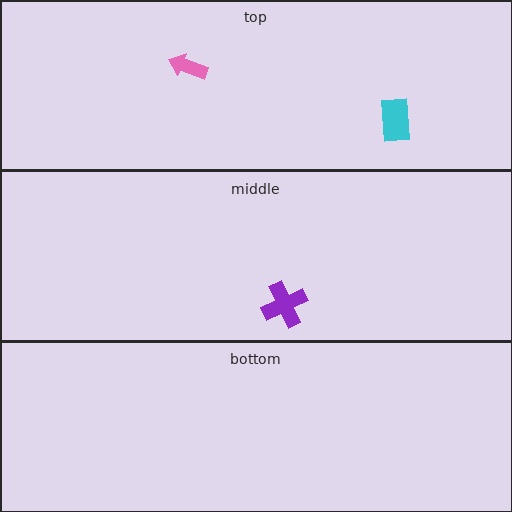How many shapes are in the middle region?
1.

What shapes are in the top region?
The cyan rectangle, the pink arrow.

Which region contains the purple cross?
The middle region.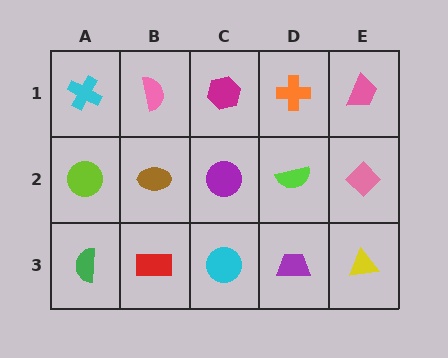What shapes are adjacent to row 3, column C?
A purple circle (row 2, column C), a red rectangle (row 3, column B), a purple trapezoid (row 3, column D).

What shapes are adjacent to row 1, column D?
A lime semicircle (row 2, column D), a magenta hexagon (row 1, column C), a pink trapezoid (row 1, column E).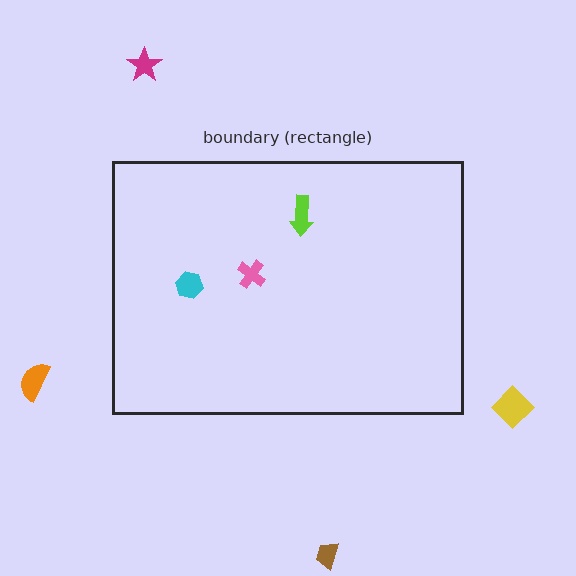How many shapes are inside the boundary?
3 inside, 4 outside.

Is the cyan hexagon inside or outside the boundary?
Inside.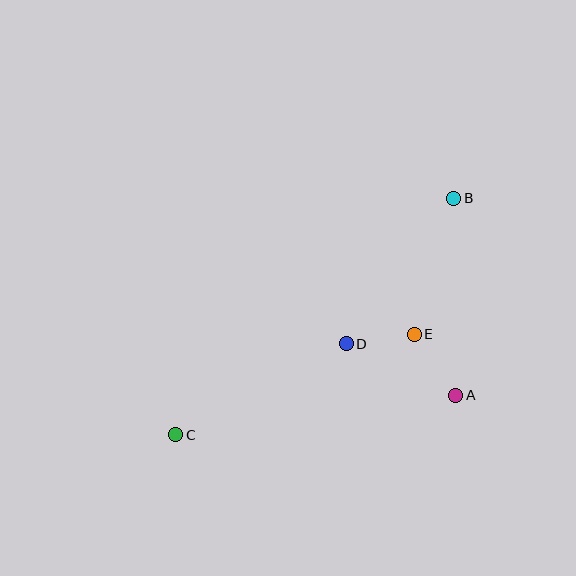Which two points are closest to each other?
Points D and E are closest to each other.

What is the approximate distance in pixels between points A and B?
The distance between A and B is approximately 197 pixels.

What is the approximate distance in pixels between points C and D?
The distance between C and D is approximately 193 pixels.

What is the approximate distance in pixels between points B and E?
The distance between B and E is approximately 141 pixels.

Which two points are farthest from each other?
Points B and C are farthest from each other.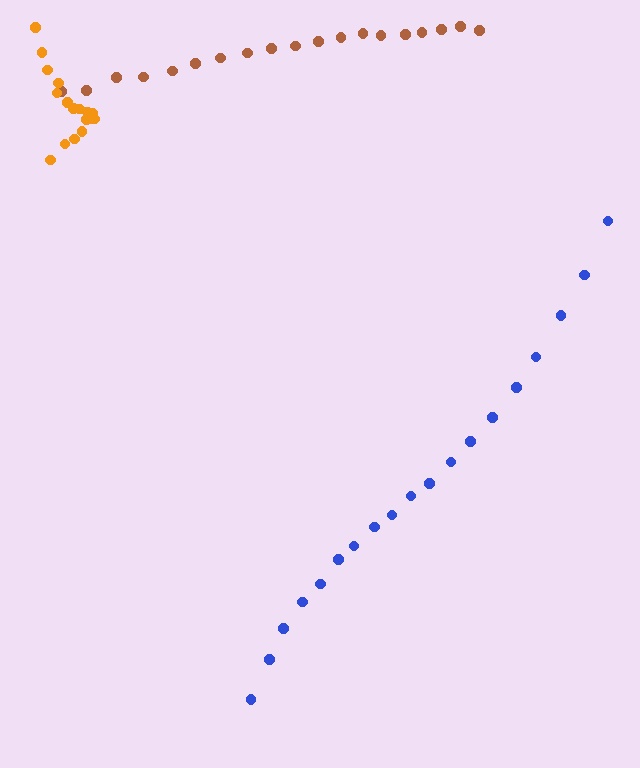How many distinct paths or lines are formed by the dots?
There are 3 distinct paths.